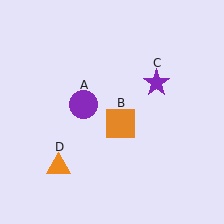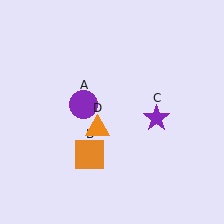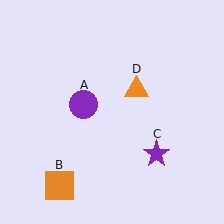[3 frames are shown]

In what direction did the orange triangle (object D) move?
The orange triangle (object D) moved up and to the right.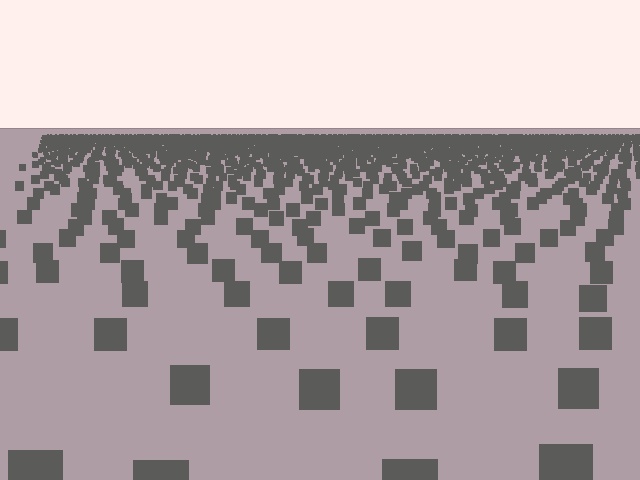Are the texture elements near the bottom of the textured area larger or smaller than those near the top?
Larger. Near the bottom, elements are closer to the viewer and appear at a bigger on-screen size.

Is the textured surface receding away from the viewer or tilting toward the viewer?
The surface is receding away from the viewer. Texture elements get smaller and denser toward the top.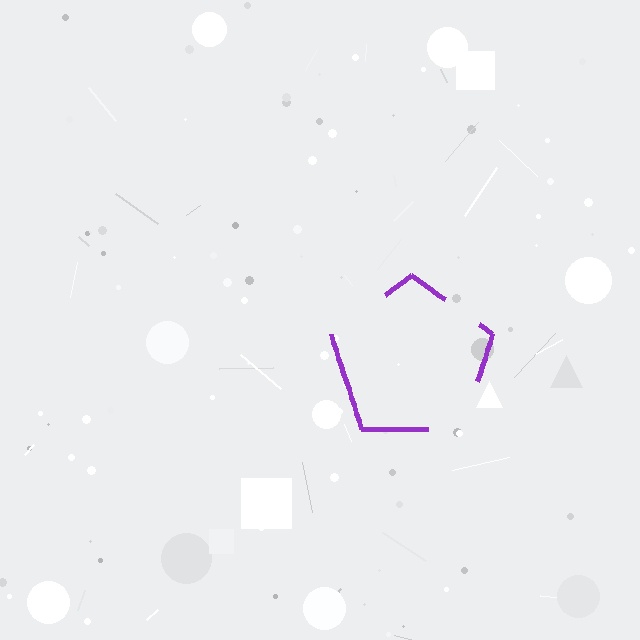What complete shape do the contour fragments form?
The contour fragments form a pentagon.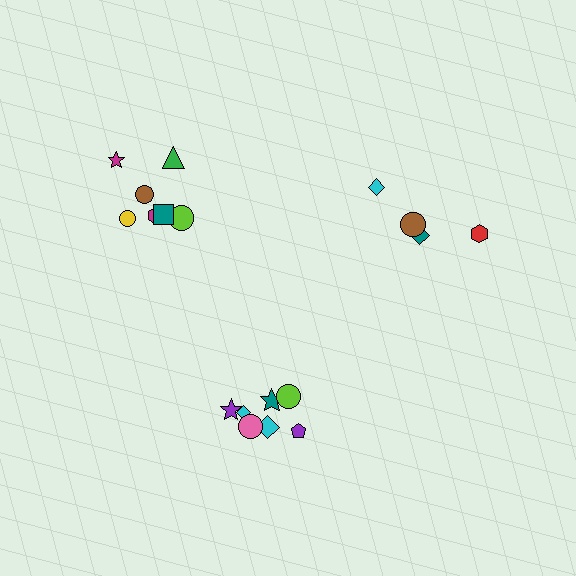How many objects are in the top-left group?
There are 7 objects.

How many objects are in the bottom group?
There are 8 objects.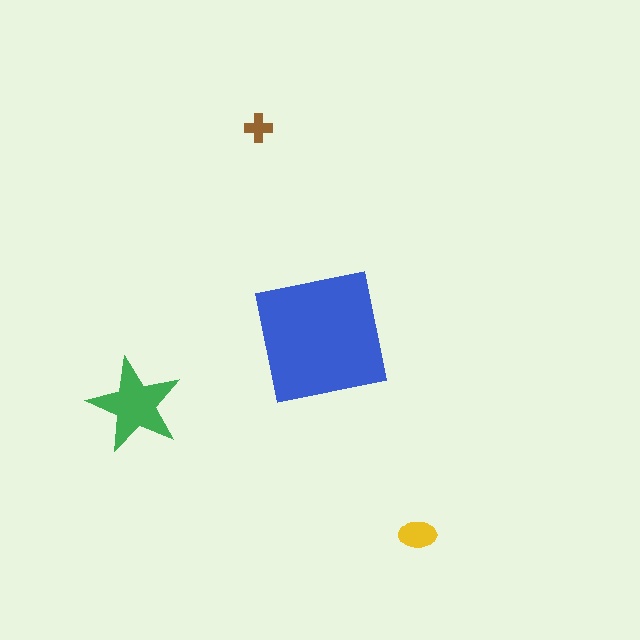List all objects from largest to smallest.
The blue square, the green star, the yellow ellipse, the brown cross.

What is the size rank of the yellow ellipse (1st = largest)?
3rd.